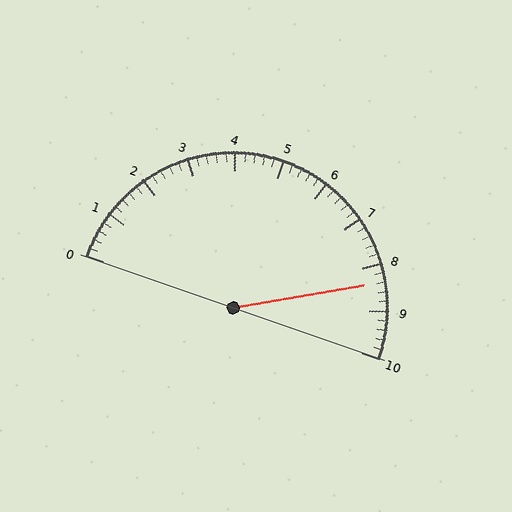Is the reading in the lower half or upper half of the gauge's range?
The reading is in the upper half of the range (0 to 10).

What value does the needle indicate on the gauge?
The needle indicates approximately 8.4.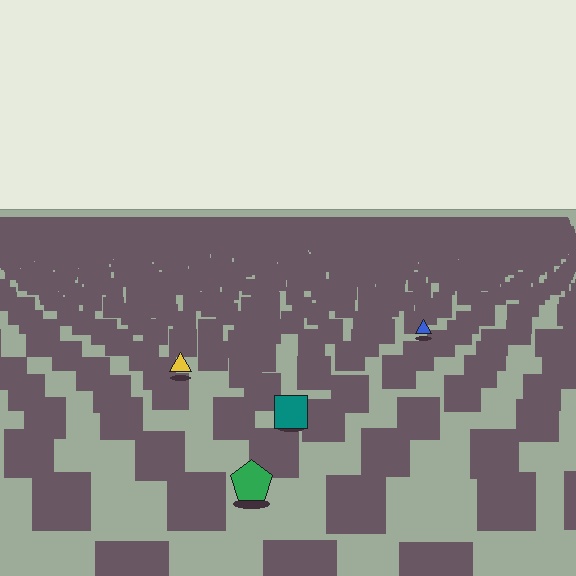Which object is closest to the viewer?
The green pentagon is closest. The texture marks near it are larger and more spread out.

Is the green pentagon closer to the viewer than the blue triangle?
Yes. The green pentagon is closer — you can tell from the texture gradient: the ground texture is coarser near it.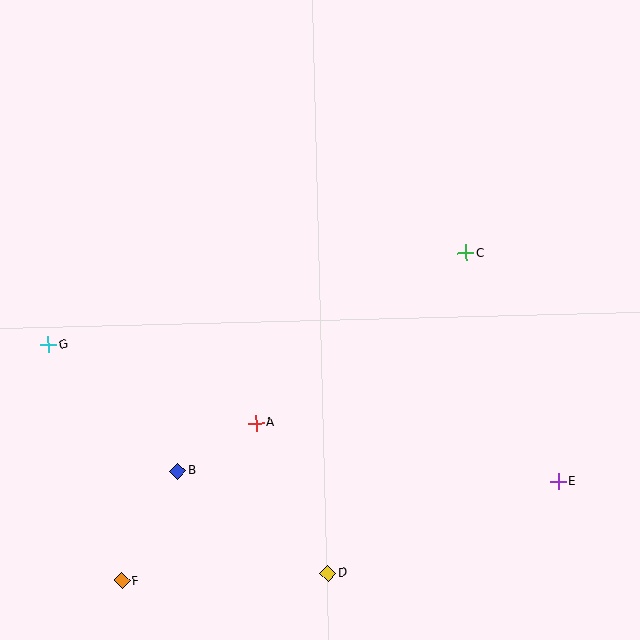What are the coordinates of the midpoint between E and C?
The midpoint between E and C is at (512, 367).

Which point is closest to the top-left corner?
Point G is closest to the top-left corner.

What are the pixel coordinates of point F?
Point F is at (122, 581).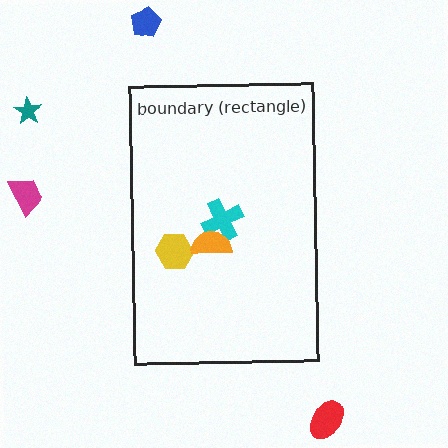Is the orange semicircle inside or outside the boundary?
Inside.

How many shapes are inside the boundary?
3 inside, 4 outside.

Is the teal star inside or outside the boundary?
Outside.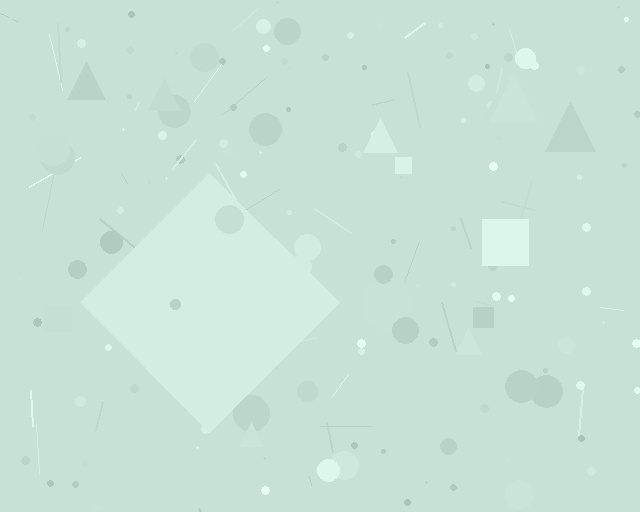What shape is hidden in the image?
A diamond is hidden in the image.